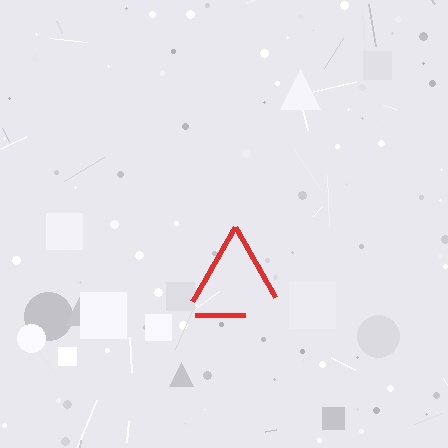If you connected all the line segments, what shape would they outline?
They would outline a triangle.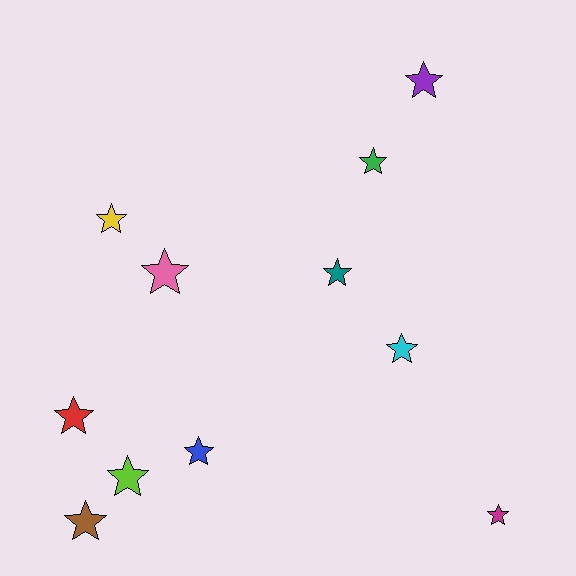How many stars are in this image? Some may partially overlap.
There are 11 stars.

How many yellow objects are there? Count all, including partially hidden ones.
There is 1 yellow object.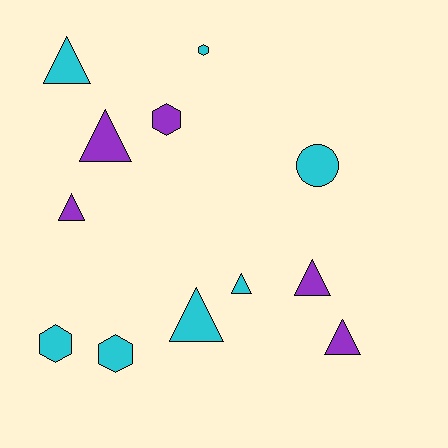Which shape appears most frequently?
Triangle, with 7 objects.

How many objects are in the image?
There are 12 objects.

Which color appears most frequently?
Cyan, with 7 objects.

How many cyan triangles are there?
There are 3 cyan triangles.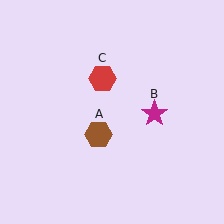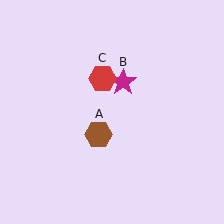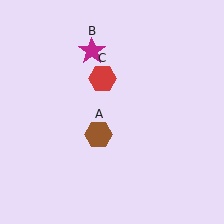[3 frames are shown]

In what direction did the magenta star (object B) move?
The magenta star (object B) moved up and to the left.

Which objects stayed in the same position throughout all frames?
Brown hexagon (object A) and red hexagon (object C) remained stationary.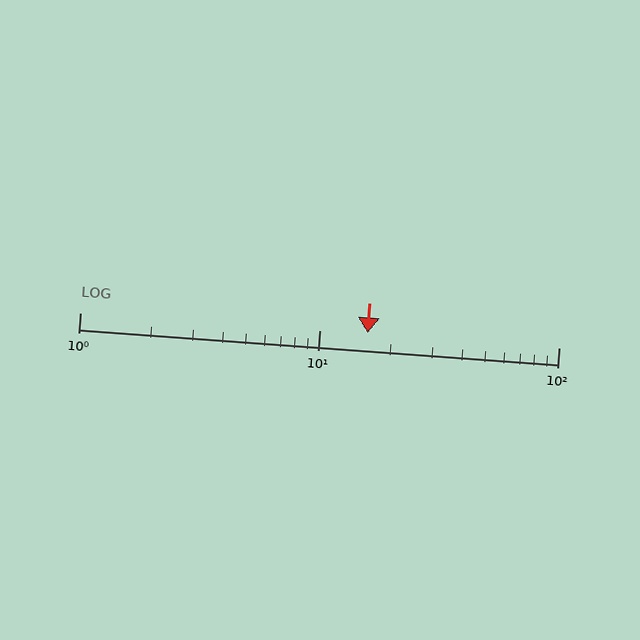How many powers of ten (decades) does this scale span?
The scale spans 2 decades, from 1 to 100.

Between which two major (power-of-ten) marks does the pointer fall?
The pointer is between 10 and 100.